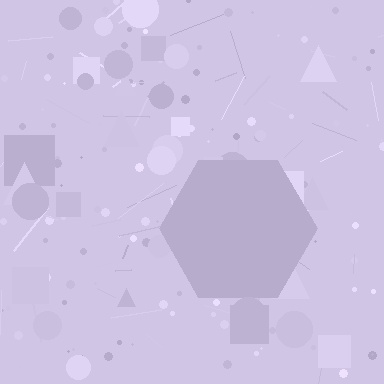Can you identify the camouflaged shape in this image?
The camouflaged shape is a hexagon.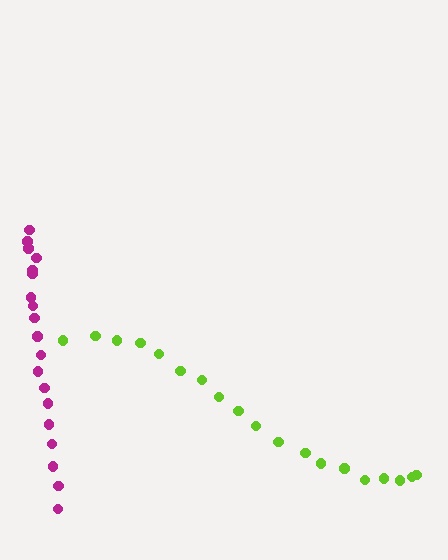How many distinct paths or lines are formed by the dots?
There are 2 distinct paths.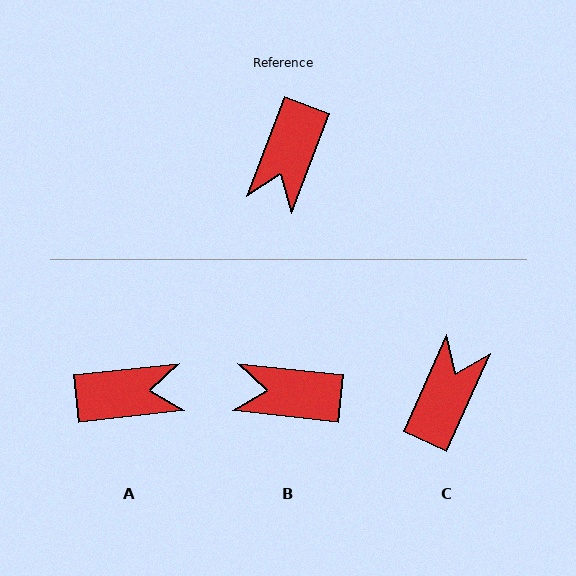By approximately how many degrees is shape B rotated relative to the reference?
Approximately 76 degrees clockwise.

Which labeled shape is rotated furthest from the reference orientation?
C, about 176 degrees away.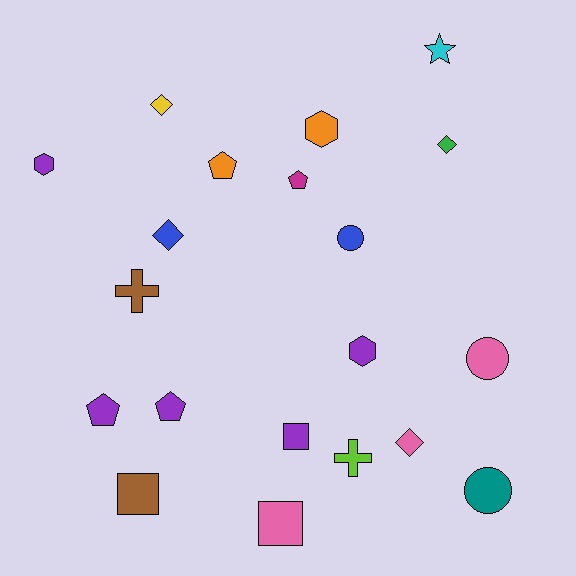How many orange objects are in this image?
There are 2 orange objects.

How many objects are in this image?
There are 20 objects.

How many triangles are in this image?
There are no triangles.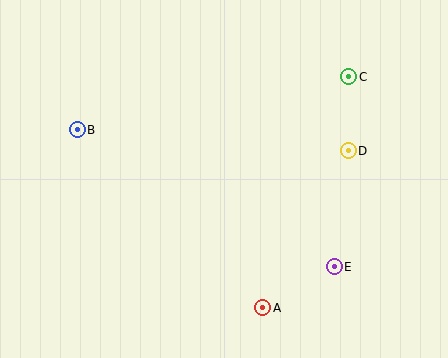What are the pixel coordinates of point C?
Point C is at (349, 77).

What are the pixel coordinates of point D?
Point D is at (348, 151).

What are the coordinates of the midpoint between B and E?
The midpoint between B and E is at (206, 198).